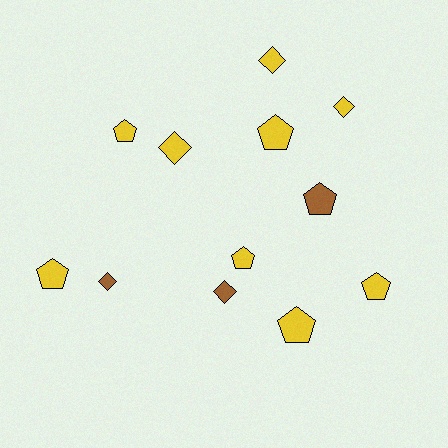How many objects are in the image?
There are 12 objects.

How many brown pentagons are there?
There is 1 brown pentagon.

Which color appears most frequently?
Yellow, with 9 objects.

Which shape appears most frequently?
Pentagon, with 7 objects.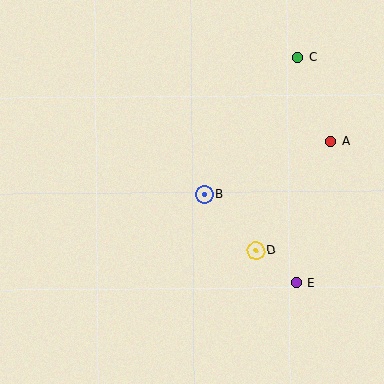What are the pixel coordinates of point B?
Point B is at (204, 194).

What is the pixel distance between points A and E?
The distance between A and E is 146 pixels.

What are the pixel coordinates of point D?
Point D is at (256, 251).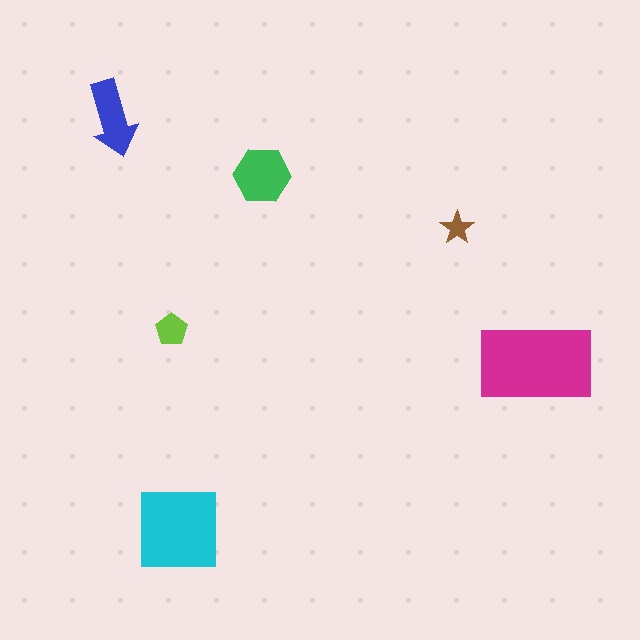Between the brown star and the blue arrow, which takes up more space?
The blue arrow.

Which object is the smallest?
The brown star.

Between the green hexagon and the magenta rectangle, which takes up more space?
The magenta rectangle.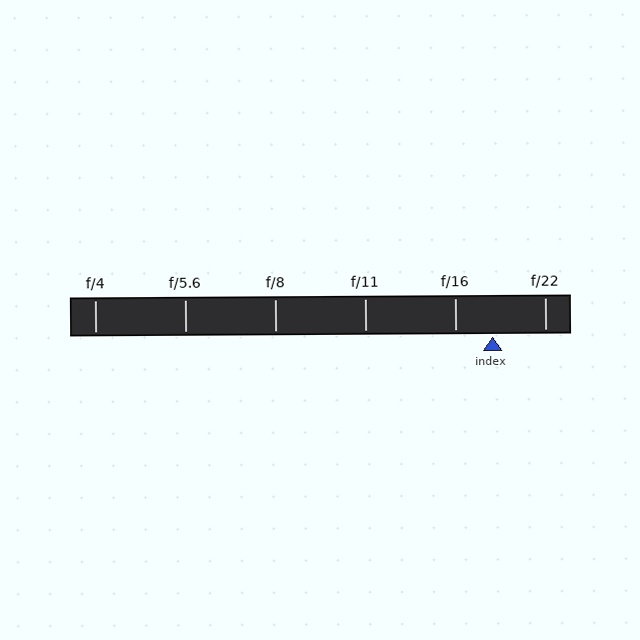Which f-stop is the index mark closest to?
The index mark is closest to f/16.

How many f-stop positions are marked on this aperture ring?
There are 6 f-stop positions marked.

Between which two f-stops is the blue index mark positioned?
The index mark is between f/16 and f/22.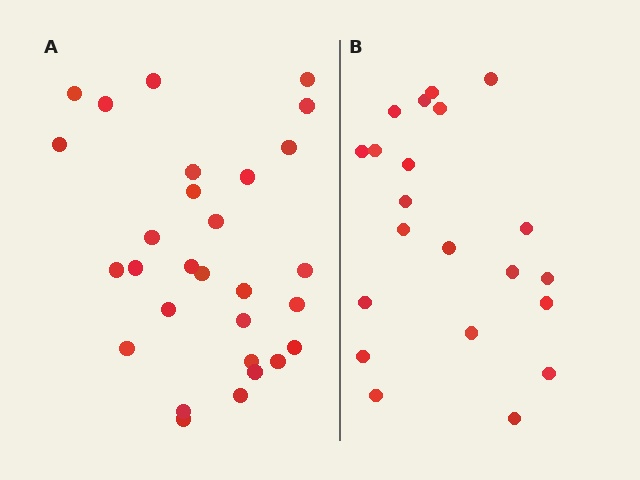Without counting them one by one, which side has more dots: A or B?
Region A (the left region) has more dots.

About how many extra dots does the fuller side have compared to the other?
Region A has roughly 8 or so more dots than region B.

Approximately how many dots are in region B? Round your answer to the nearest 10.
About 20 dots. (The exact count is 21, which rounds to 20.)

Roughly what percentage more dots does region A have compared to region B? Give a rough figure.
About 40% more.